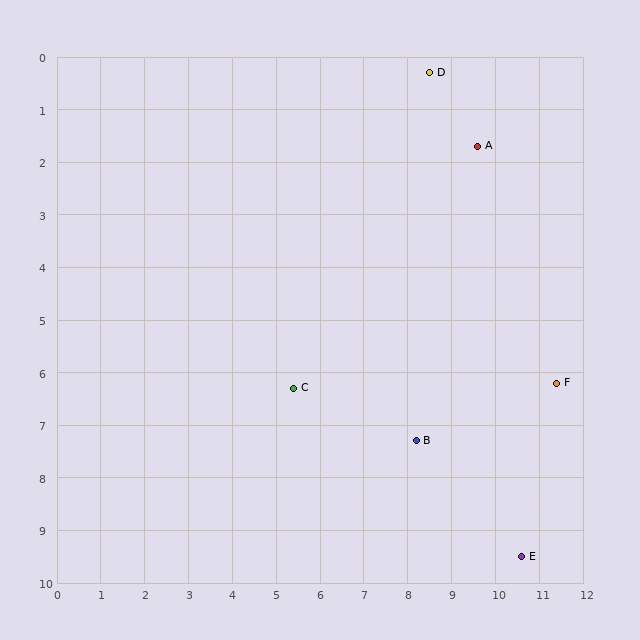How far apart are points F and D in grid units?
Points F and D are about 6.6 grid units apart.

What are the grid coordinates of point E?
Point E is at approximately (10.6, 9.5).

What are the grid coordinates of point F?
Point F is at approximately (11.4, 6.2).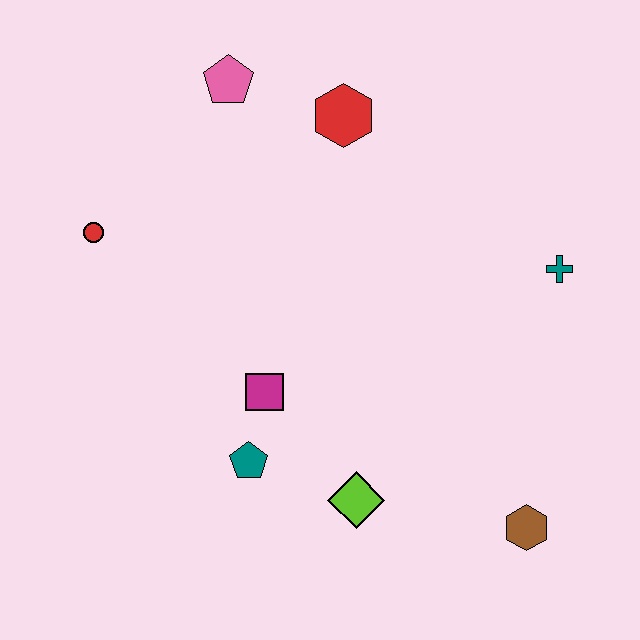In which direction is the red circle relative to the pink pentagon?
The red circle is below the pink pentagon.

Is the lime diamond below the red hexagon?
Yes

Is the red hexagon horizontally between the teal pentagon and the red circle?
No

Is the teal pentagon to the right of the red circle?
Yes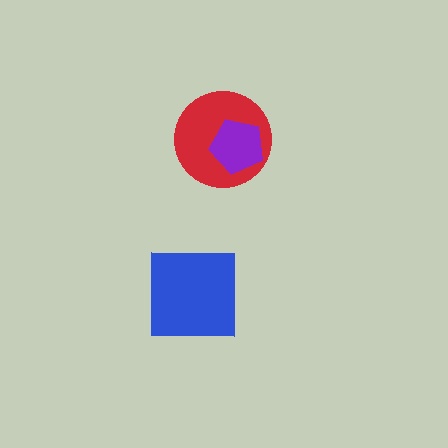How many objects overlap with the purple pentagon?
1 object overlaps with the purple pentagon.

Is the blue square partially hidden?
No, no other shape covers it.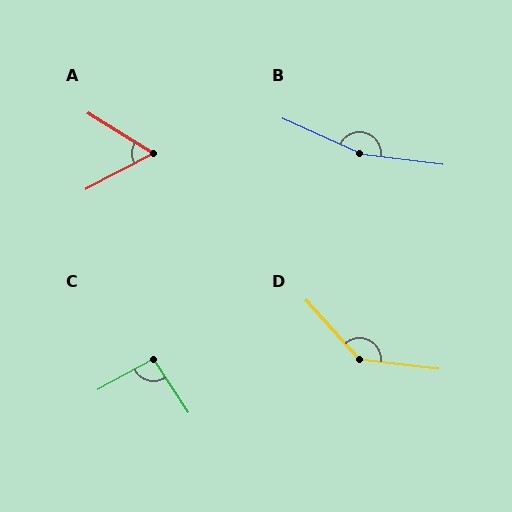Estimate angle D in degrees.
Approximately 138 degrees.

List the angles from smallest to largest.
A (59°), C (95°), D (138°), B (163°).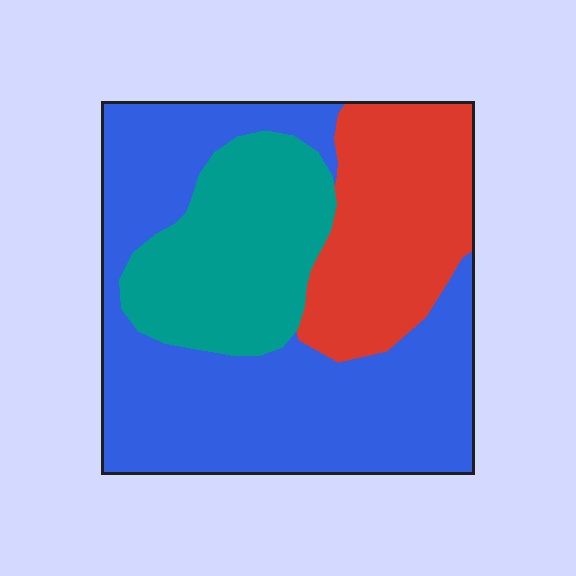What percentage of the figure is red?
Red covers 24% of the figure.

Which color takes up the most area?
Blue, at roughly 50%.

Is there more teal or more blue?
Blue.